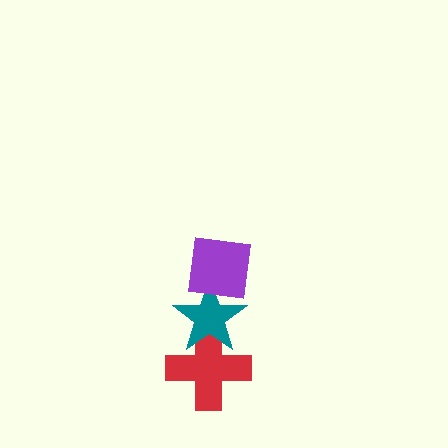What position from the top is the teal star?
The teal star is 2nd from the top.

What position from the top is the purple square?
The purple square is 1st from the top.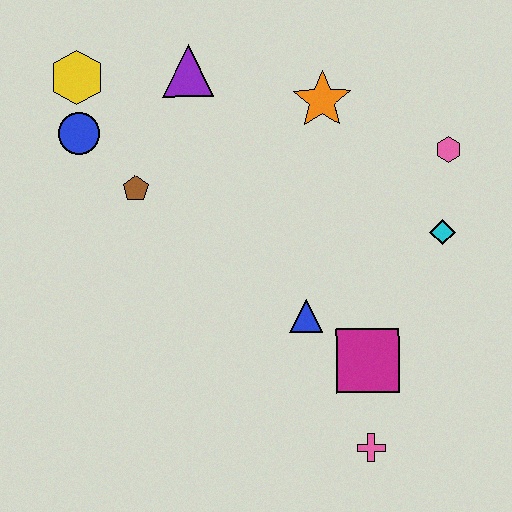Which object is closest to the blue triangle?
The magenta square is closest to the blue triangle.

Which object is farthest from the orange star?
The pink cross is farthest from the orange star.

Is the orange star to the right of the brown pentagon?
Yes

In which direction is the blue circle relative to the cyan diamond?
The blue circle is to the left of the cyan diamond.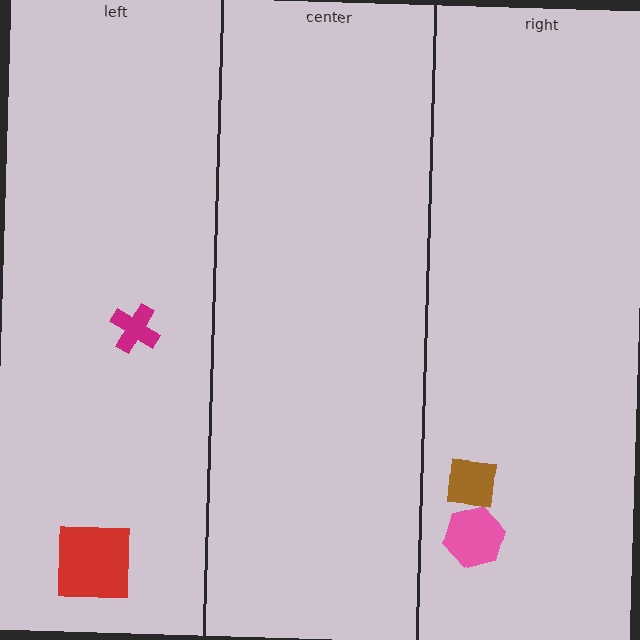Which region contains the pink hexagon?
The right region.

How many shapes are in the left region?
2.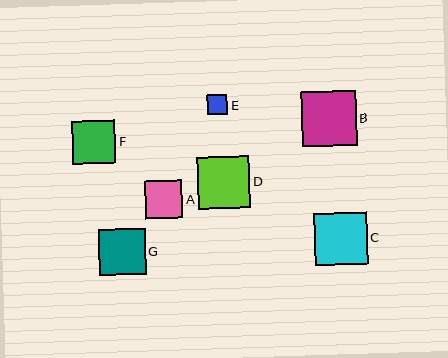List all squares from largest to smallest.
From largest to smallest: B, C, D, G, F, A, E.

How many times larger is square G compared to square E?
Square G is approximately 2.3 times the size of square E.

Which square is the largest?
Square B is the largest with a size of approximately 55 pixels.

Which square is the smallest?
Square E is the smallest with a size of approximately 20 pixels.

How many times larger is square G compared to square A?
Square G is approximately 1.2 times the size of square A.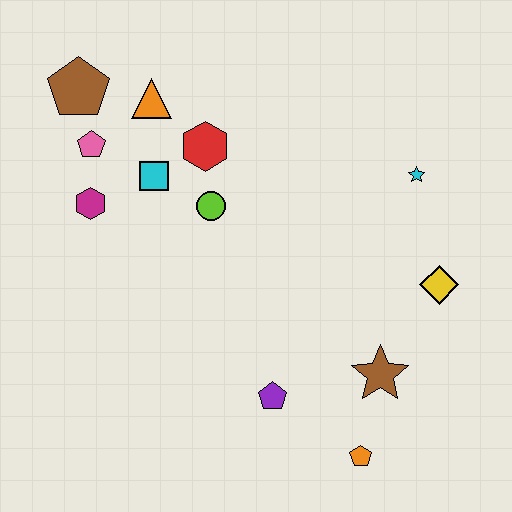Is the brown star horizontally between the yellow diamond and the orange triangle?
Yes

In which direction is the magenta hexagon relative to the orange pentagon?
The magenta hexagon is to the left of the orange pentagon.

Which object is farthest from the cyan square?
The orange pentagon is farthest from the cyan square.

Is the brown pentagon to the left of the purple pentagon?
Yes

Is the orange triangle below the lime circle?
No